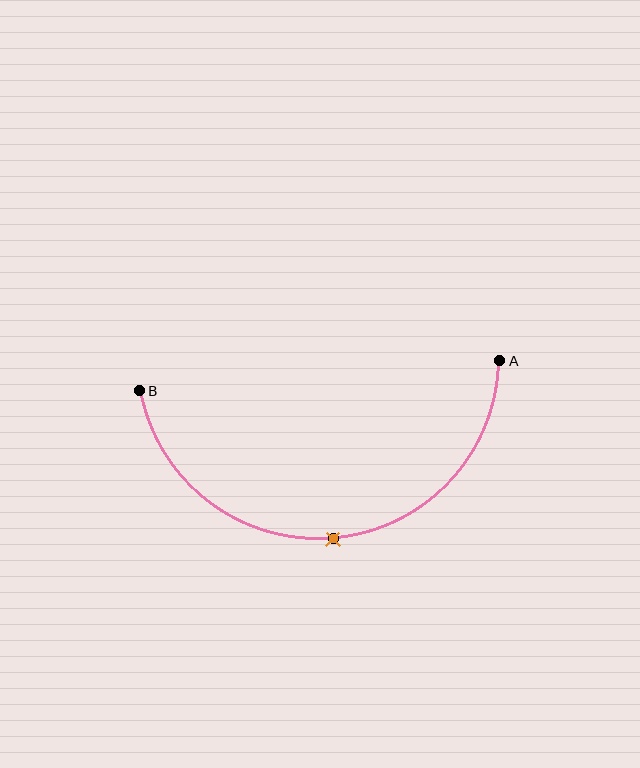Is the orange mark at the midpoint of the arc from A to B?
Yes. The orange mark lies on the arc at equal arc-length from both A and B — it is the arc midpoint.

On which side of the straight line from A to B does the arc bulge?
The arc bulges below the straight line connecting A and B.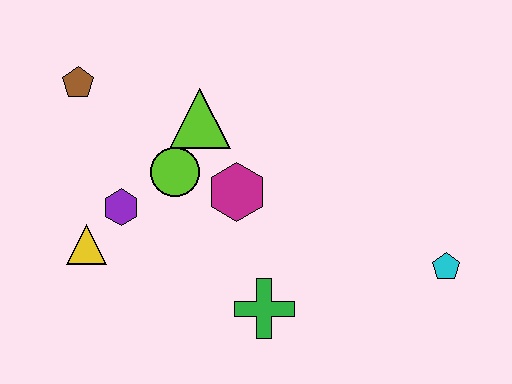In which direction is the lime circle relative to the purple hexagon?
The lime circle is to the right of the purple hexagon.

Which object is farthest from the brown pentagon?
The cyan pentagon is farthest from the brown pentagon.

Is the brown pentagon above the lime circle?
Yes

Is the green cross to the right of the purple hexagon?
Yes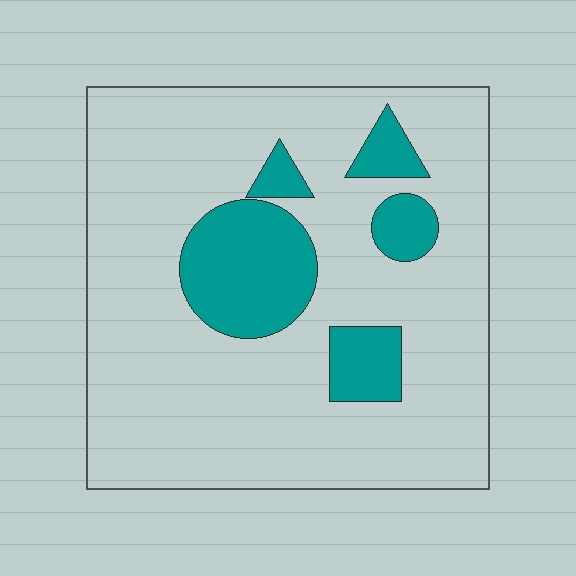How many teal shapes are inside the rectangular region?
5.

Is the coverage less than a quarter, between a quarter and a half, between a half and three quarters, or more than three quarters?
Less than a quarter.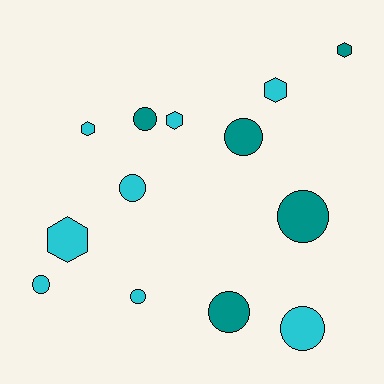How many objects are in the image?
There are 13 objects.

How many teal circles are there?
There are 4 teal circles.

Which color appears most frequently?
Cyan, with 8 objects.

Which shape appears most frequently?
Circle, with 8 objects.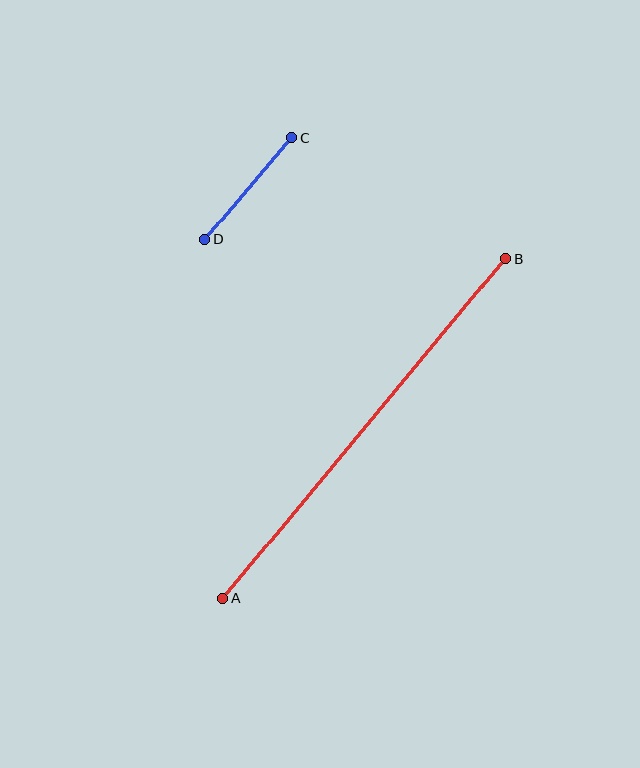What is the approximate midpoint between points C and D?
The midpoint is at approximately (248, 188) pixels.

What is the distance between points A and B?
The distance is approximately 442 pixels.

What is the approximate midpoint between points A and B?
The midpoint is at approximately (364, 428) pixels.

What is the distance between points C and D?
The distance is approximately 133 pixels.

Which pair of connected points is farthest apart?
Points A and B are farthest apart.